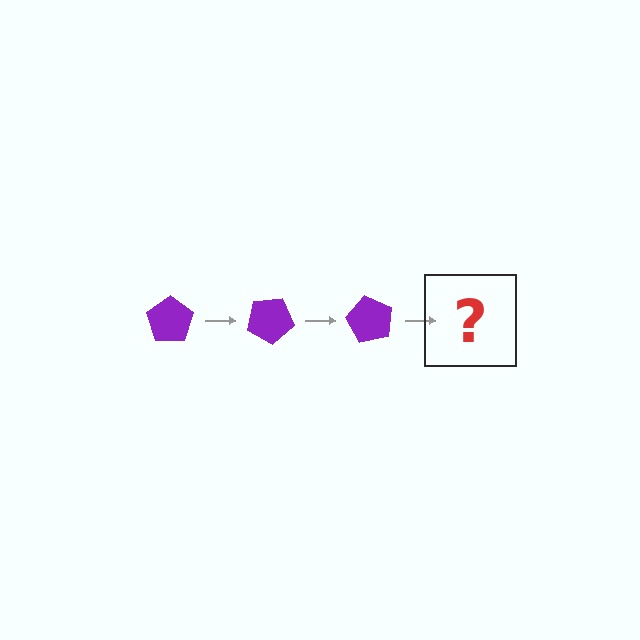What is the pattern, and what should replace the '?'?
The pattern is that the pentagon rotates 30 degrees each step. The '?' should be a purple pentagon rotated 90 degrees.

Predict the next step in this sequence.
The next step is a purple pentagon rotated 90 degrees.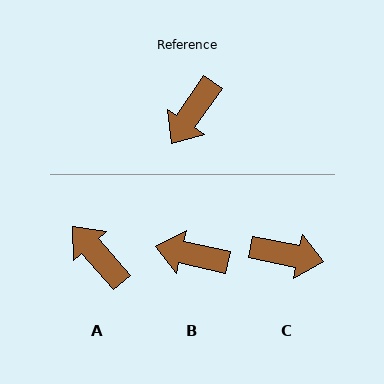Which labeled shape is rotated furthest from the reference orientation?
C, about 113 degrees away.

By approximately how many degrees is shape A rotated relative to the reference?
Approximately 105 degrees clockwise.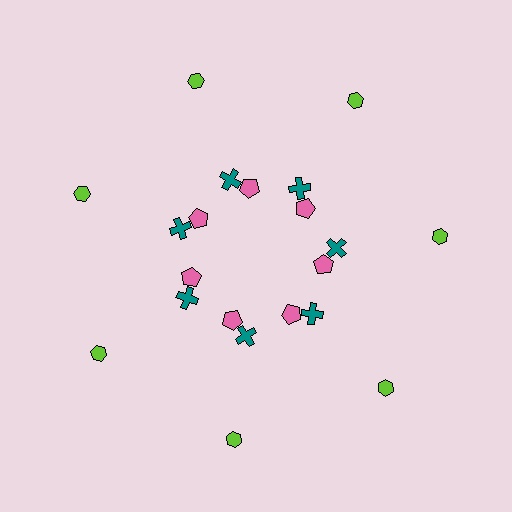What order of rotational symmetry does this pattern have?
This pattern has 7-fold rotational symmetry.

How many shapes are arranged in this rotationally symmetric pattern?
There are 21 shapes, arranged in 7 groups of 3.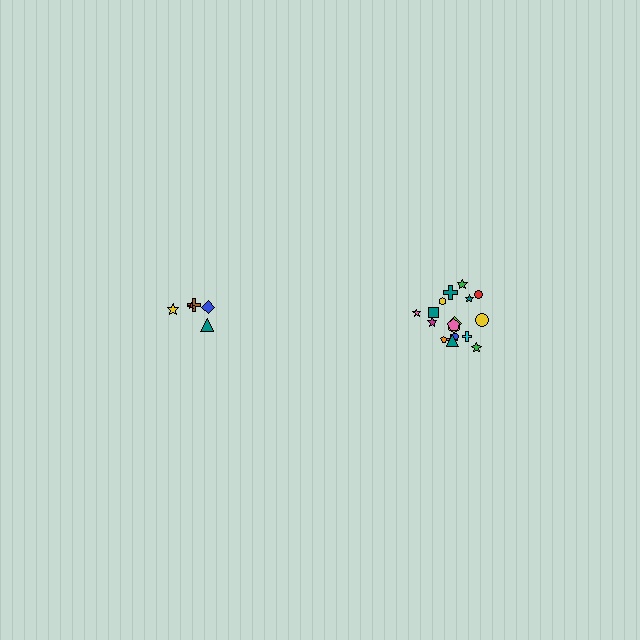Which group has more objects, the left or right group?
The right group.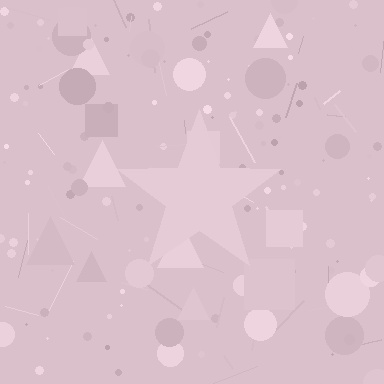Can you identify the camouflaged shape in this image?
The camouflaged shape is a star.